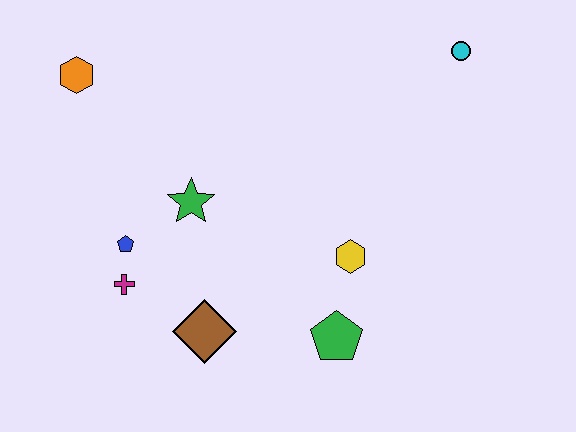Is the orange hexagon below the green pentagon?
No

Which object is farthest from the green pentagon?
The orange hexagon is farthest from the green pentagon.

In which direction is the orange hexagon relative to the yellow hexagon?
The orange hexagon is to the left of the yellow hexagon.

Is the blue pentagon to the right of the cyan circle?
No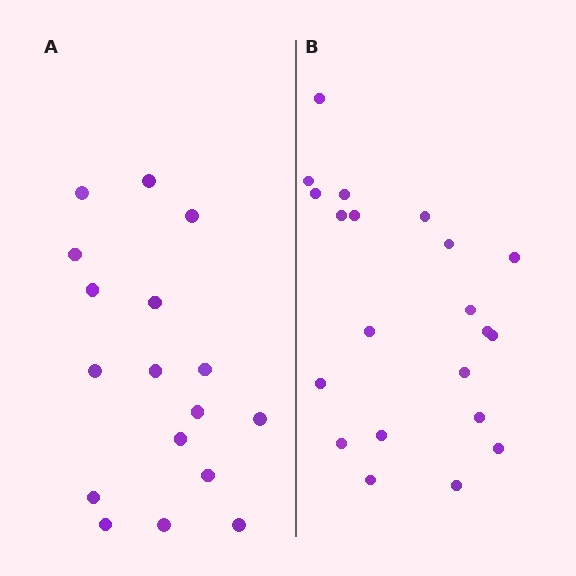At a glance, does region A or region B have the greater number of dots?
Region B (the right region) has more dots.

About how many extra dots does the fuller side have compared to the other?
Region B has about 4 more dots than region A.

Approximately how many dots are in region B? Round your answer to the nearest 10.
About 20 dots. (The exact count is 21, which rounds to 20.)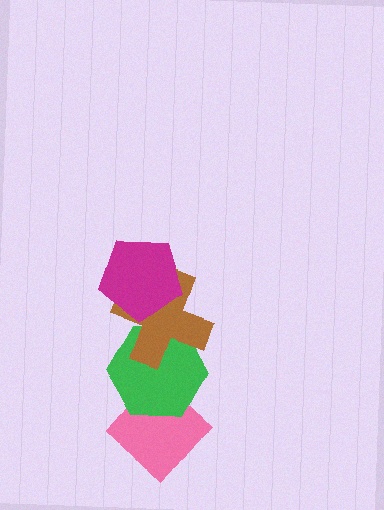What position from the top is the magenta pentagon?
The magenta pentagon is 1st from the top.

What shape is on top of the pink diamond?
The green hexagon is on top of the pink diamond.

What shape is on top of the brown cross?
The magenta pentagon is on top of the brown cross.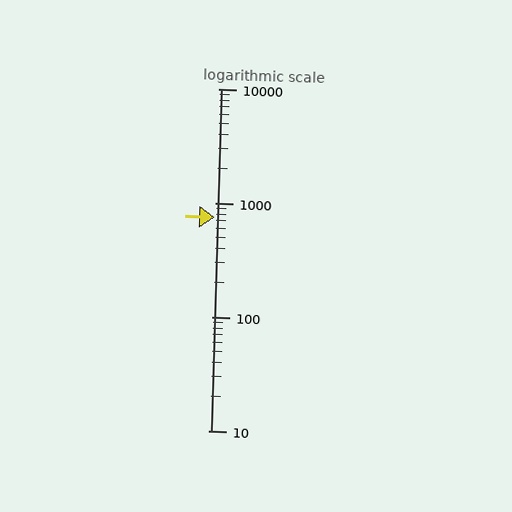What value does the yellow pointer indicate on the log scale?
The pointer indicates approximately 750.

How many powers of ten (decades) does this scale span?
The scale spans 3 decades, from 10 to 10000.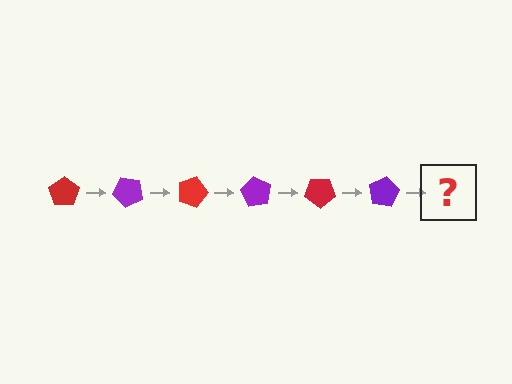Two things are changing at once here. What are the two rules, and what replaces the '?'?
The two rules are that it rotates 45 degrees each step and the color cycles through red and purple. The '?' should be a red pentagon, rotated 270 degrees from the start.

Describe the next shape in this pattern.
It should be a red pentagon, rotated 270 degrees from the start.